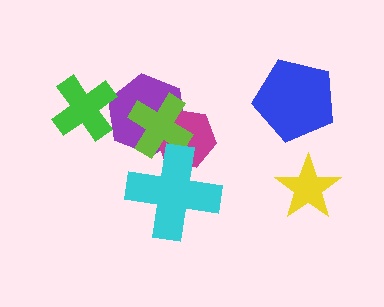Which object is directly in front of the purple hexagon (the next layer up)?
The magenta hexagon is directly in front of the purple hexagon.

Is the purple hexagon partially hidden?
Yes, it is partially covered by another shape.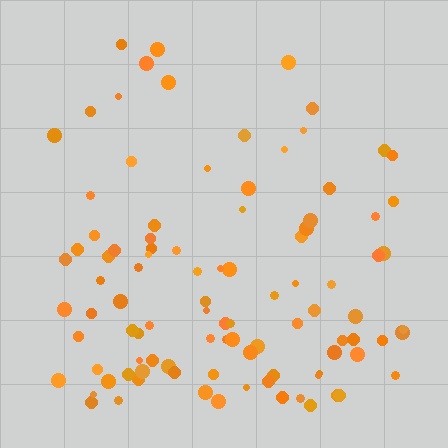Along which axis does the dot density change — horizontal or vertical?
Vertical.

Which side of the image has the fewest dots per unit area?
The top.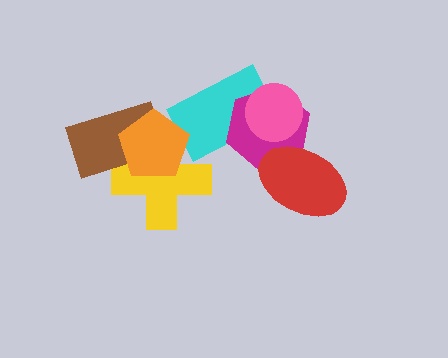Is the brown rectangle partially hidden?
Yes, it is partially covered by another shape.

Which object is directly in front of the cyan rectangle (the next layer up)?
The magenta hexagon is directly in front of the cyan rectangle.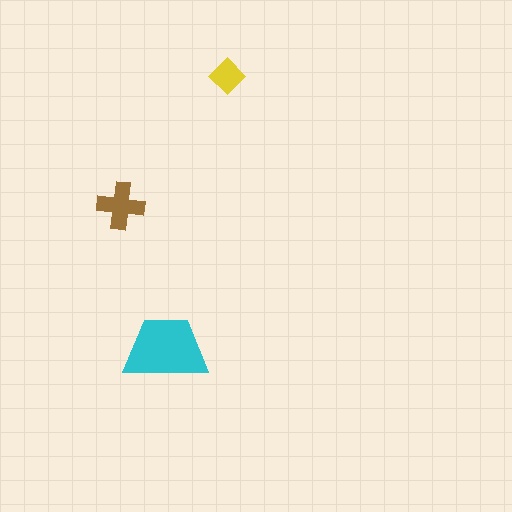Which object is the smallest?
The yellow diamond.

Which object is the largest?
The cyan trapezoid.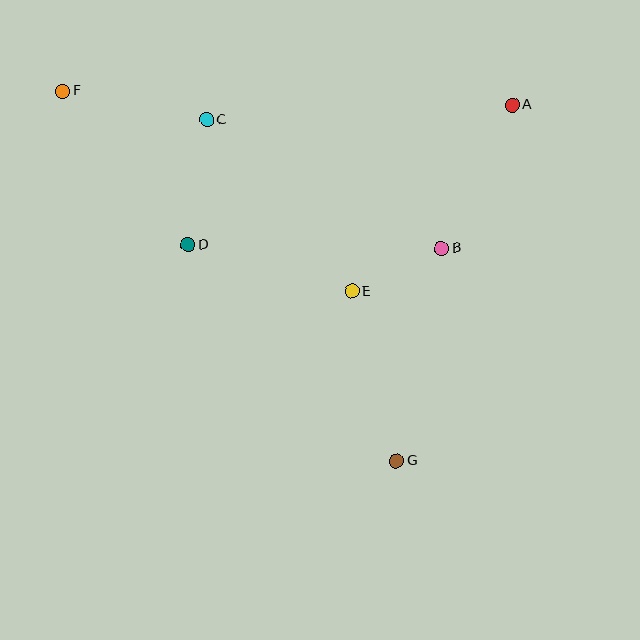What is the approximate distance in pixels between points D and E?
The distance between D and E is approximately 170 pixels.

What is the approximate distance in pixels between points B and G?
The distance between B and G is approximately 217 pixels.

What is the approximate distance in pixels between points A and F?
The distance between A and F is approximately 450 pixels.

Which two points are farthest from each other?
Points F and G are farthest from each other.